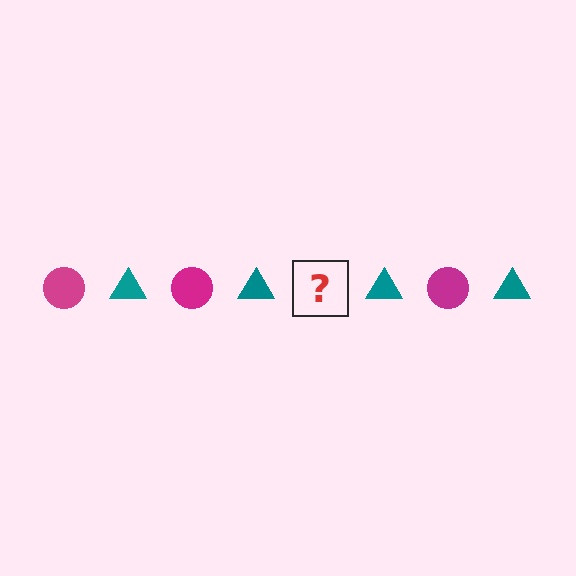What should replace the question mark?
The question mark should be replaced with a magenta circle.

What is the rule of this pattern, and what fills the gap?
The rule is that the pattern alternates between magenta circle and teal triangle. The gap should be filled with a magenta circle.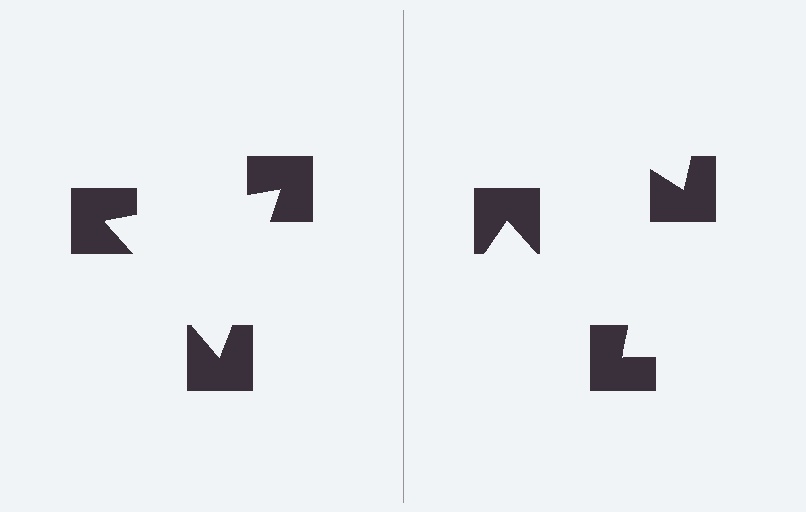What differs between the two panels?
The notched squares are positioned identically on both sides; only the wedge orientations differ. On the left they align to a triangle; on the right they are misaligned.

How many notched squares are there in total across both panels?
6 — 3 on each side.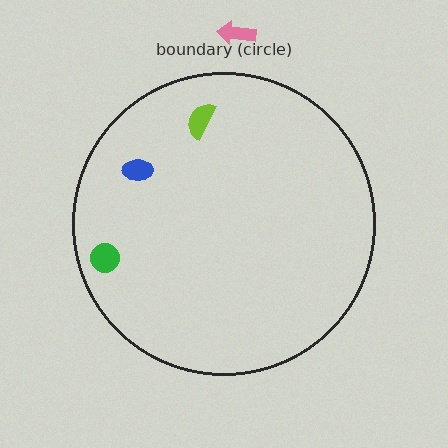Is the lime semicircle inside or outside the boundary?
Inside.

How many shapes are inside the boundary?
3 inside, 1 outside.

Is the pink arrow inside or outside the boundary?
Outside.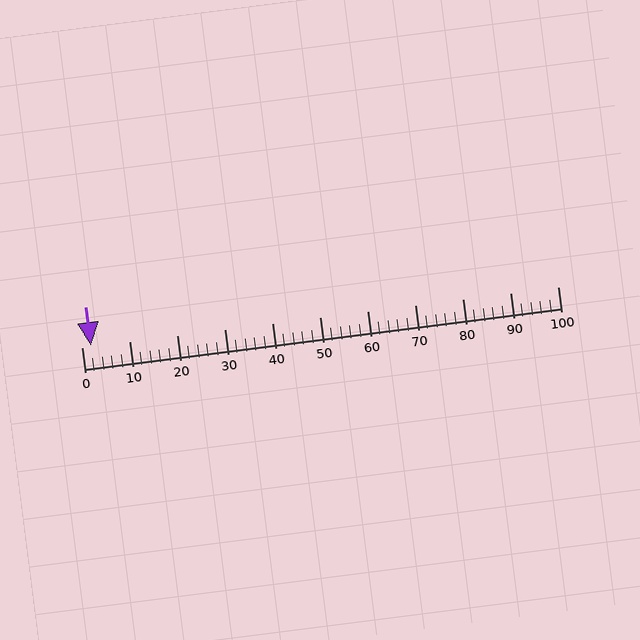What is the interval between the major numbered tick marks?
The major tick marks are spaced 10 units apart.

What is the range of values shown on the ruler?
The ruler shows values from 0 to 100.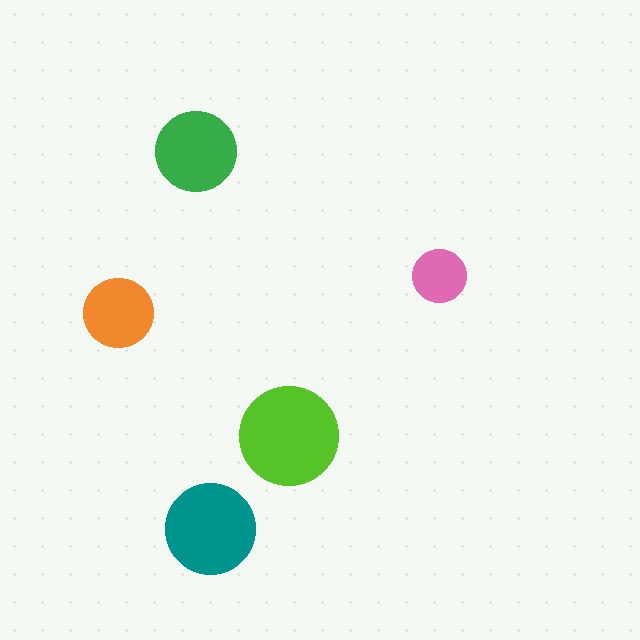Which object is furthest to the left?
The orange circle is leftmost.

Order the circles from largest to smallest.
the lime one, the teal one, the green one, the orange one, the pink one.